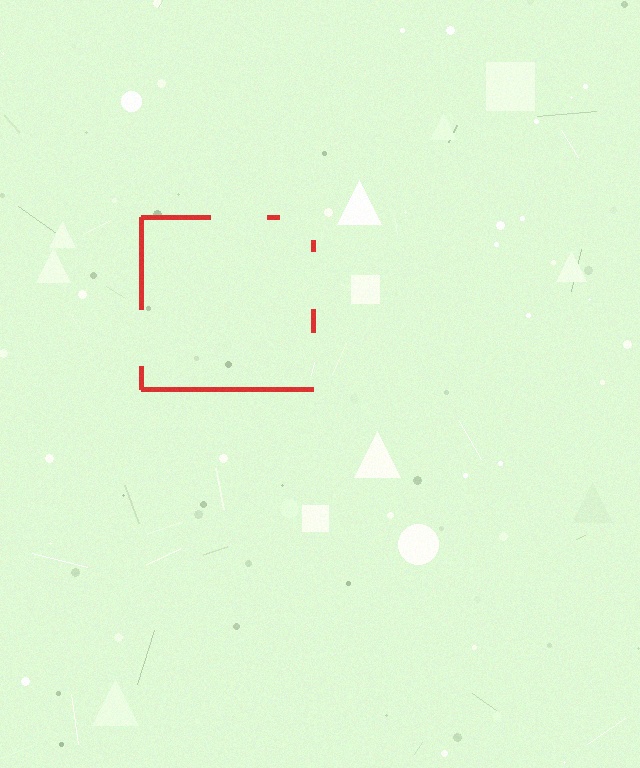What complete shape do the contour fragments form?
The contour fragments form a square.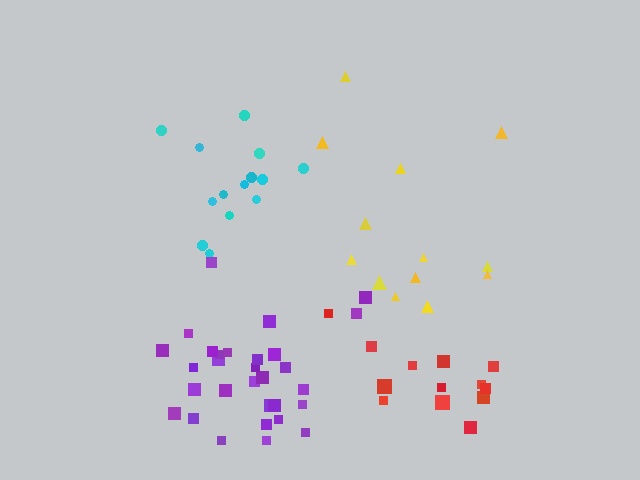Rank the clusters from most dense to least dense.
purple, red, cyan, yellow.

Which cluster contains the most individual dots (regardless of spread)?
Purple (30).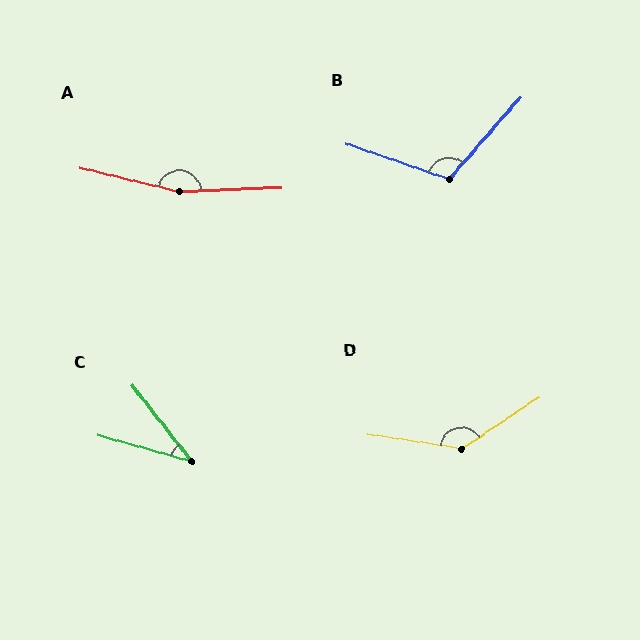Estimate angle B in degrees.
Approximately 112 degrees.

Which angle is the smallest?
C, at approximately 36 degrees.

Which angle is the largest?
A, at approximately 164 degrees.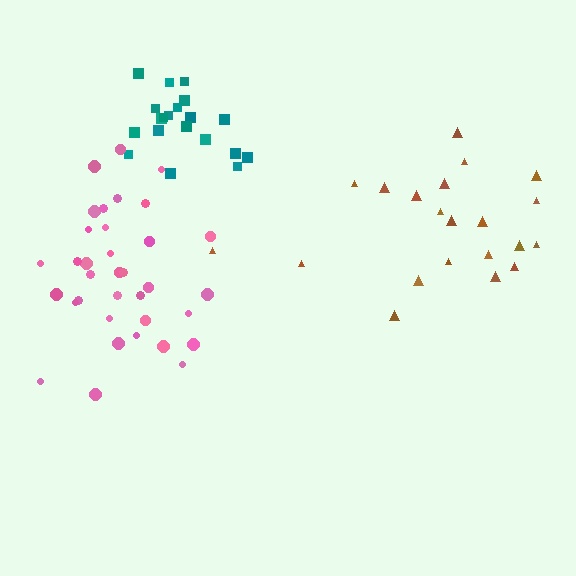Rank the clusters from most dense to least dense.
teal, pink, brown.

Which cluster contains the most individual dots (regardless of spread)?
Pink (35).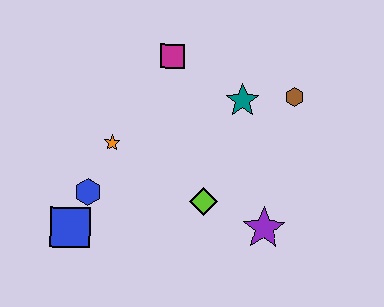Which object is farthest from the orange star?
The brown hexagon is farthest from the orange star.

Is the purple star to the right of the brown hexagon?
No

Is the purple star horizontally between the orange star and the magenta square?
No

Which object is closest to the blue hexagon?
The blue square is closest to the blue hexagon.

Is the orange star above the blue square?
Yes